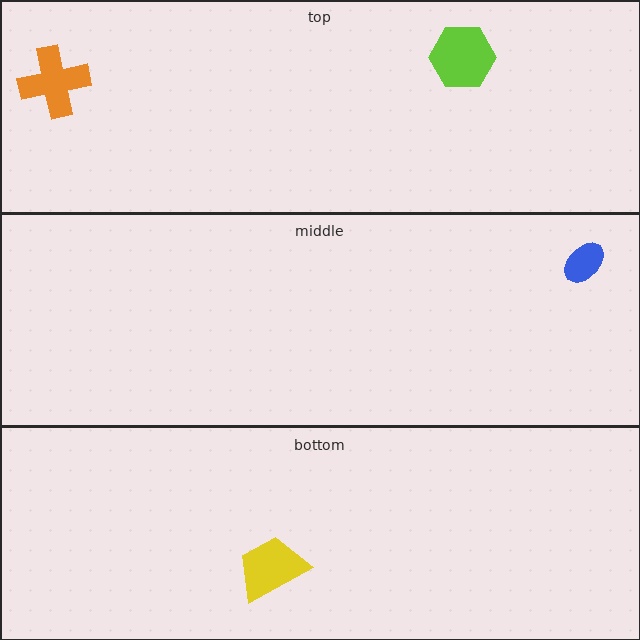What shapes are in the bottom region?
The yellow trapezoid.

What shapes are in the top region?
The lime hexagon, the orange cross.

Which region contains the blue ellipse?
The middle region.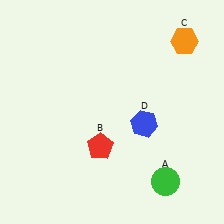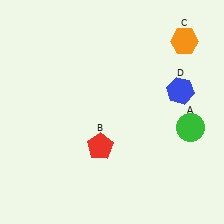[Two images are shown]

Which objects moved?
The objects that moved are: the green circle (A), the blue hexagon (D).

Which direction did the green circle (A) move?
The green circle (A) moved up.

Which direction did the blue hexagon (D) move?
The blue hexagon (D) moved right.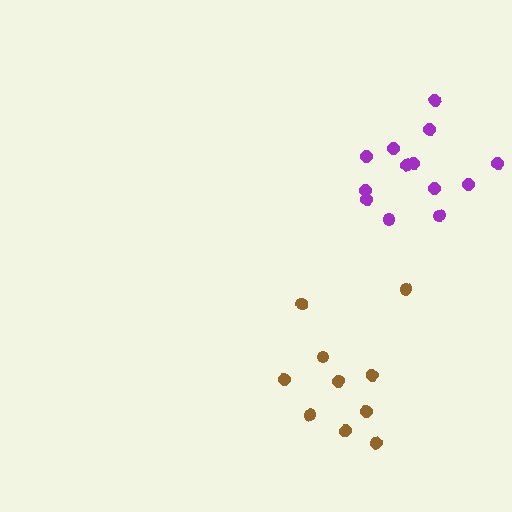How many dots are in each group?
Group 1: 13 dots, Group 2: 10 dots (23 total).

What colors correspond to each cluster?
The clusters are colored: purple, brown.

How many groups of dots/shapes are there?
There are 2 groups.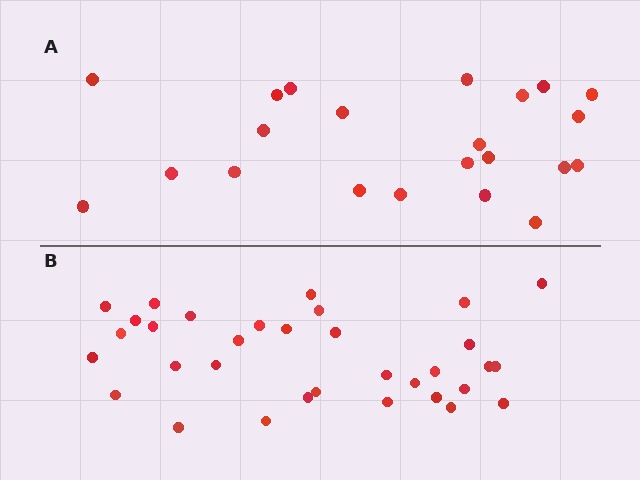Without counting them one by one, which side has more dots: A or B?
Region B (the bottom region) has more dots.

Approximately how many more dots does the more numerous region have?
Region B has roughly 12 or so more dots than region A.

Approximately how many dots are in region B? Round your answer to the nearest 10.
About 30 dots. (The exact count is 33, which rounds to 30.)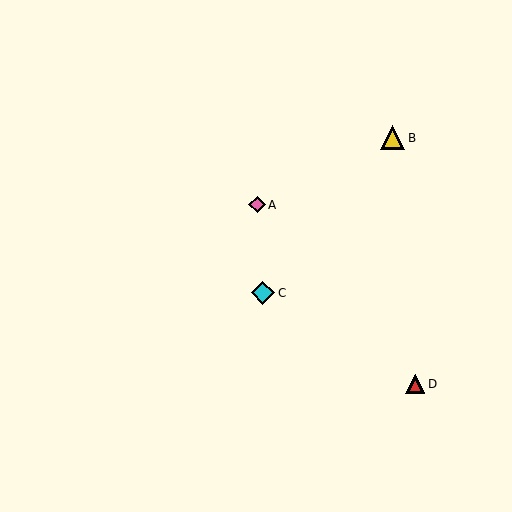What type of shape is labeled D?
Shape D is a red triangle.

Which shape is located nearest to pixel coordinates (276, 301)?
The cyan diamond (labeled C) at (263, 293) is nearest to that location.